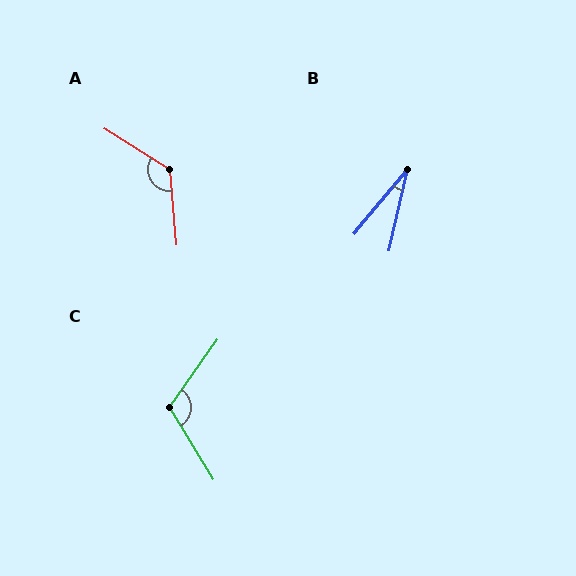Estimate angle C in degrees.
Approximately 113 degrees.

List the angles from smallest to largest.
B (27°), C (113°), A (127°).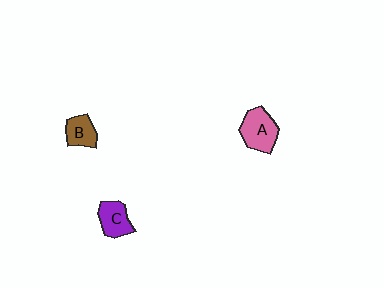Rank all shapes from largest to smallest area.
From largest to smallest: A (pink), C (purple), B (brown).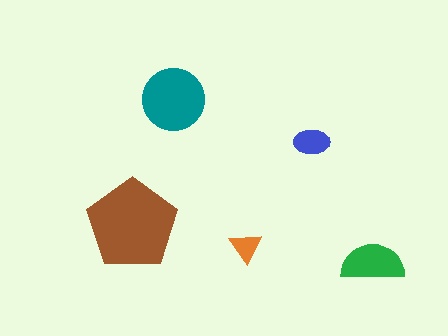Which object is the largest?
The brown pentagon.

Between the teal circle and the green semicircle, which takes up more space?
The teal circle.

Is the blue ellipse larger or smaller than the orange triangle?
Larger.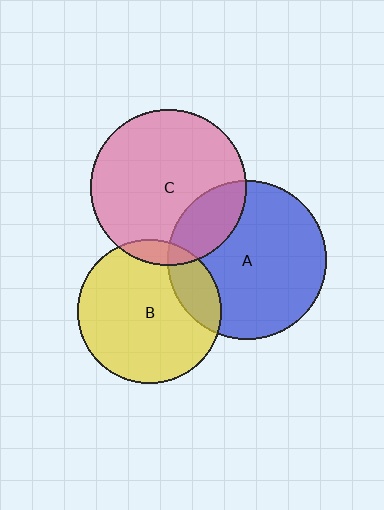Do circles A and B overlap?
Yes.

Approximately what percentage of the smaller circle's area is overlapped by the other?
Approximately 20%.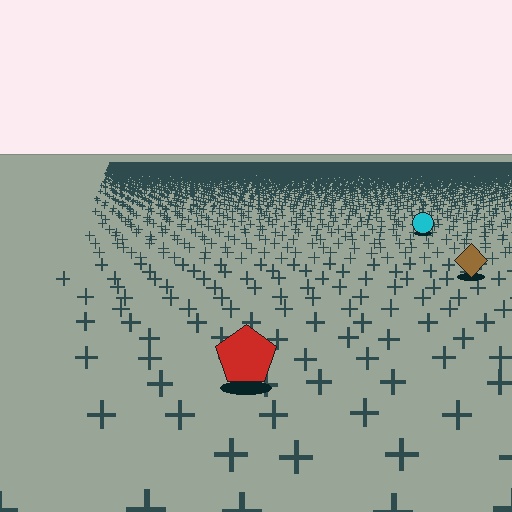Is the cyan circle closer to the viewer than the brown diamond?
No. The brown diamond is closer — you can tell from the texture gradient: the ground texture is coarser near it.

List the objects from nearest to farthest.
From nearest to farthest: the red pentagon, the brown diamond, the cyan circle.